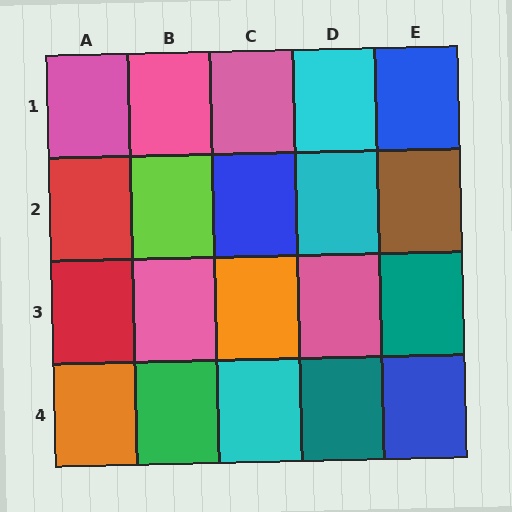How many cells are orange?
2 cells are orange.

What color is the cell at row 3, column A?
Red.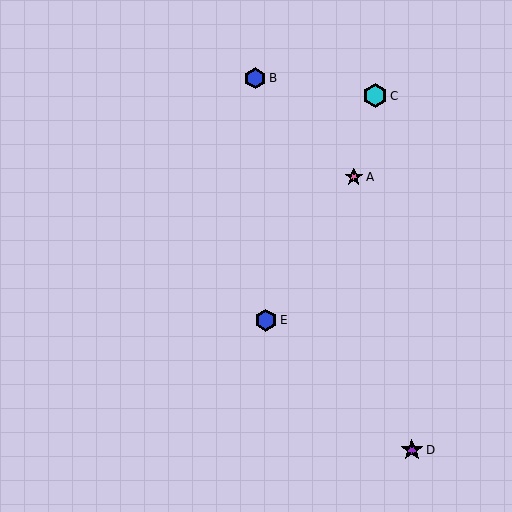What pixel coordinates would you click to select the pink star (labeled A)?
Click at (354, 177) to select the pink star A.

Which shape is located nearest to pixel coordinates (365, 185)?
The pink star (labeled A) at (354, 177) is nearest to that location.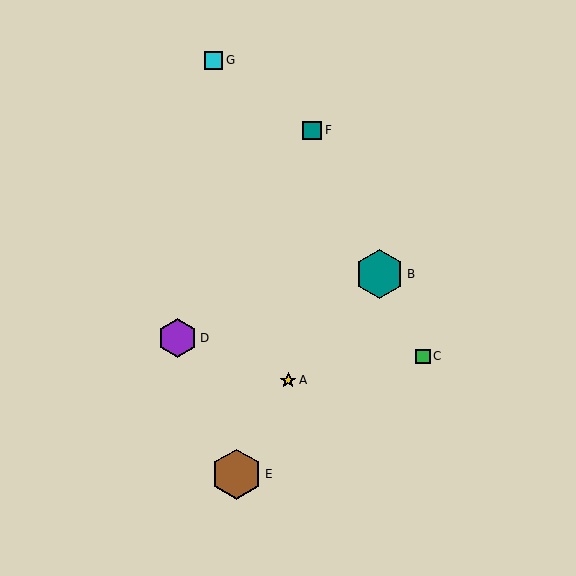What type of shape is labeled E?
Shape E is a brown hexagon.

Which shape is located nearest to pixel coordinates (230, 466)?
The brown hexagon (labeled E) at (237, 474) is nearest to that location.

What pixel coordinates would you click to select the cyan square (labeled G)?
Click at (214, 60) to select the cyan square G.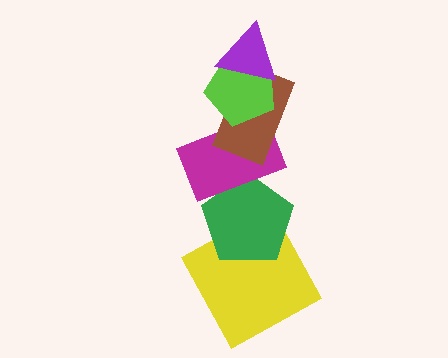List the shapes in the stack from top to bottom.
From top to bottom: the purple triangle, the lime pentagon, the brown rectangle, the magenta rectangle, the green pentagon, the yellow square.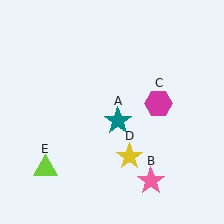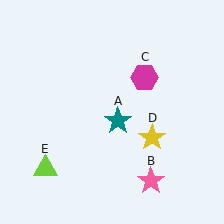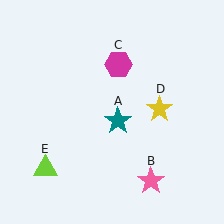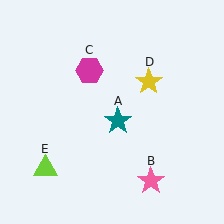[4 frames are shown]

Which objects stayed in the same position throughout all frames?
Teal star (object A) and pink star (object B) and lime triangle (object E) remained stationary.